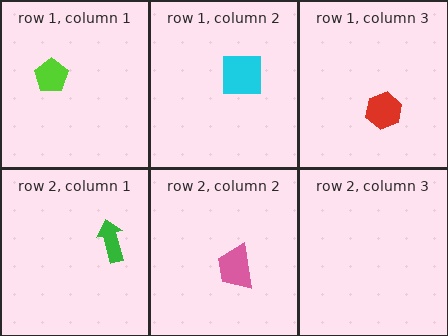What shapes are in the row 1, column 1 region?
The lime pentagon.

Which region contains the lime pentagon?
The row 1, column 1 region.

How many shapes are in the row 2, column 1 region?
1.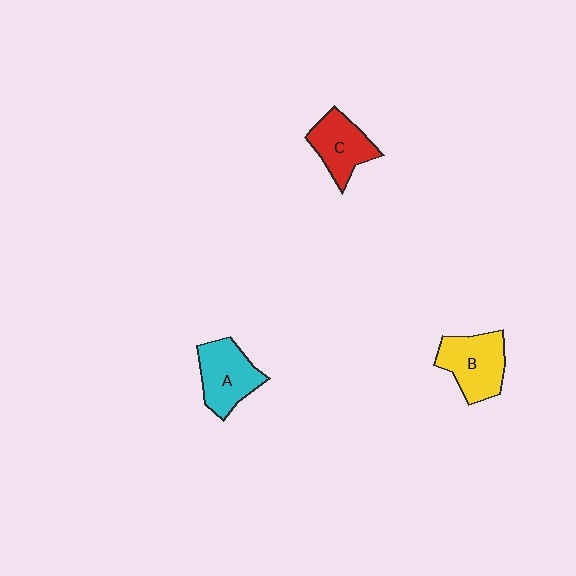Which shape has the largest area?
Shape B (yellow).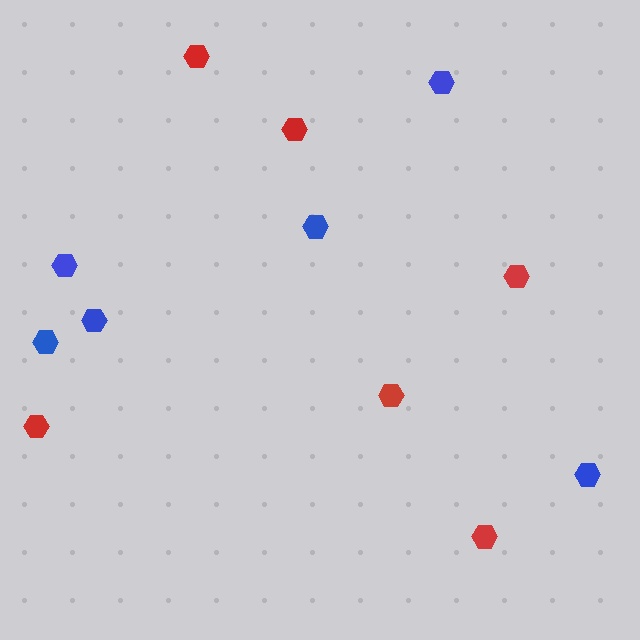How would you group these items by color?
There are 2 groups: one group of blue hexagons (6) and one group of red hexagons (6).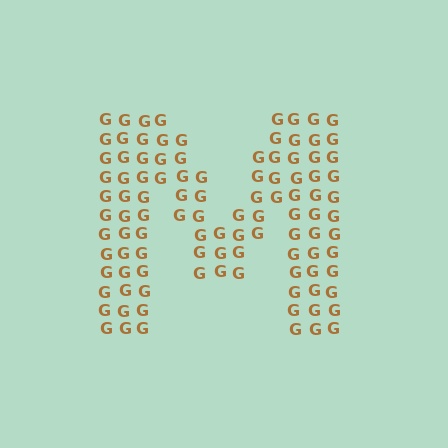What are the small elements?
The small elements are letter G's.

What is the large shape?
The large shape is the letter M.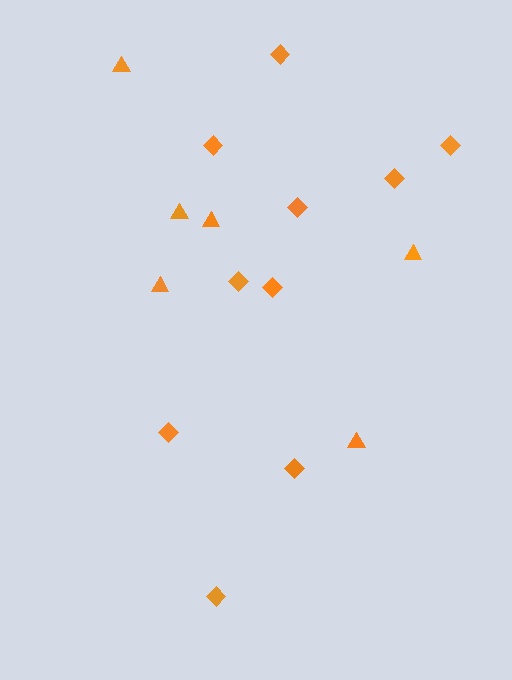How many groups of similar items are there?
There are 2 groups: one group of diamonds (10) and one group of triangles (6).